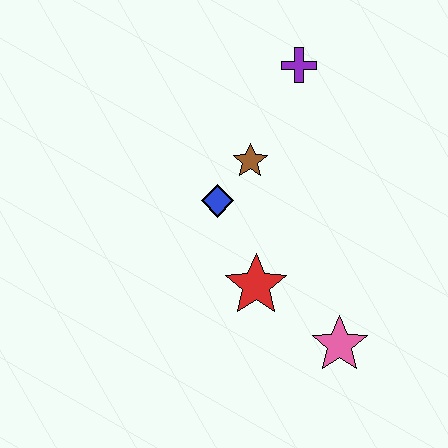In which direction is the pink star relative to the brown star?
The pink star is below the brown star.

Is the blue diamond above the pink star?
Yes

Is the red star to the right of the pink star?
No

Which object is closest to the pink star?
The red star is closest to the pink star.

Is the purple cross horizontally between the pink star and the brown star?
Yes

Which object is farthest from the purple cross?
The pink star is farthest from the purple cross.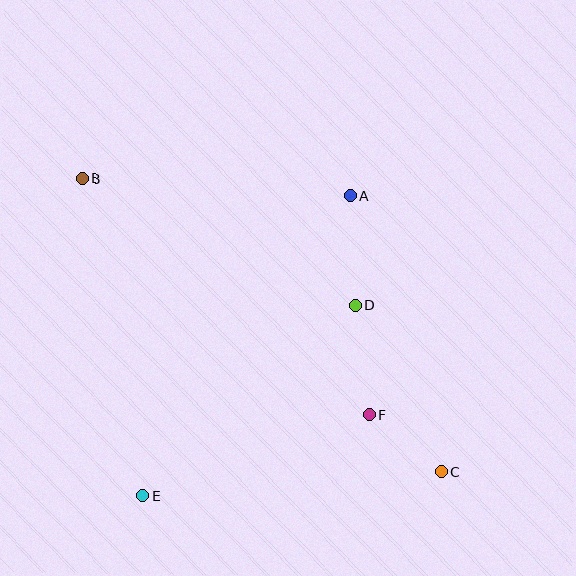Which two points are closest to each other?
Points C and F are closest to each other.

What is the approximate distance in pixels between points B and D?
The distance between B and D is approximately 300 pixels.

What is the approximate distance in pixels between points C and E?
The distance between C and E is approximately 299 pixels.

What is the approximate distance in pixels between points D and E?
The distance between D and E is approximately 285 pixels.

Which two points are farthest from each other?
Points B and C are farthest from each other.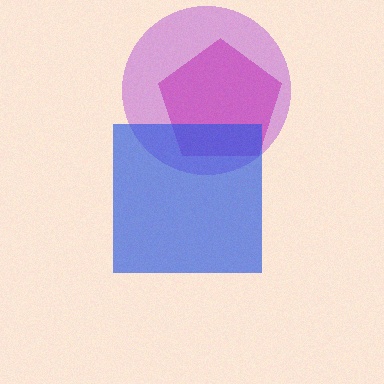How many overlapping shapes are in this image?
There are 3 overlapping shapes in the image.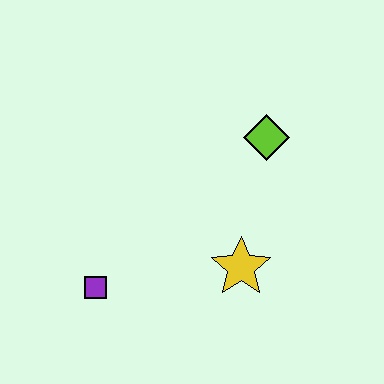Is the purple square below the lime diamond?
Yes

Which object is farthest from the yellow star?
The purple square is farthest from the yellow star.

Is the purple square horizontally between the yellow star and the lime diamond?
No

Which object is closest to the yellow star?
The lime diamond is closest to the yellow star.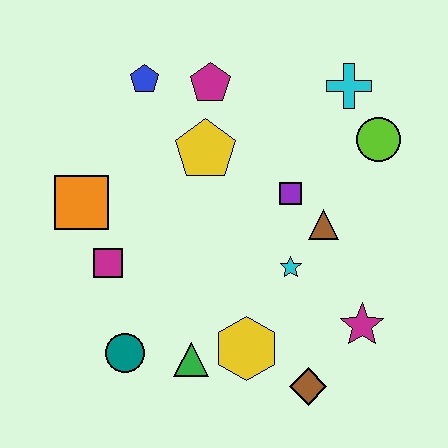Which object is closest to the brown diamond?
The yellow hexagon is closest to the brown diamond.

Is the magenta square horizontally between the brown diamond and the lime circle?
No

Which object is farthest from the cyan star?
The blue pentagon is farthest from the cyan star.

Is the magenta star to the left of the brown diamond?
No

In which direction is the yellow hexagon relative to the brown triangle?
The yellow hexagon is below the brown triangle.